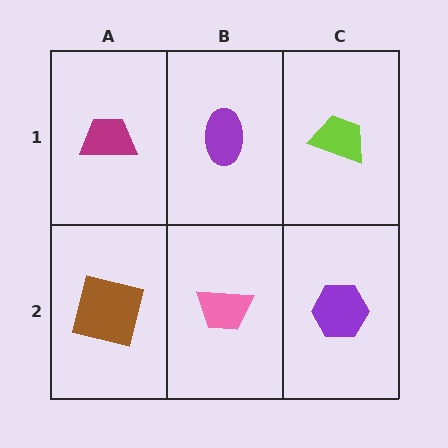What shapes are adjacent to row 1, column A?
A brown square (row 2, column A), a purple ellipse (row 1, column B).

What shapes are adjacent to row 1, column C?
A purple hexagon (row 2, column C), a purple ellipse (row 1, column B).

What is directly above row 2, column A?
A magenta trapezoid.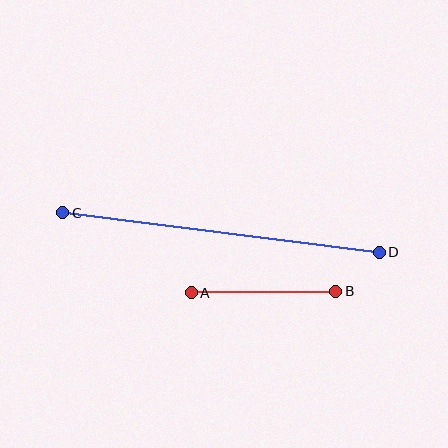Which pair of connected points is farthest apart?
Points C and D are farthest apart.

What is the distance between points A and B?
The distance is approximately 145 pixels.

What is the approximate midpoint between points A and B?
The midpoint is at approximately (263, 292) pixels.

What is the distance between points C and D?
The distance is approximately 319 pixels.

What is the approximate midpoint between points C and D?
The midpoint is at approximately (221, 232) pixels.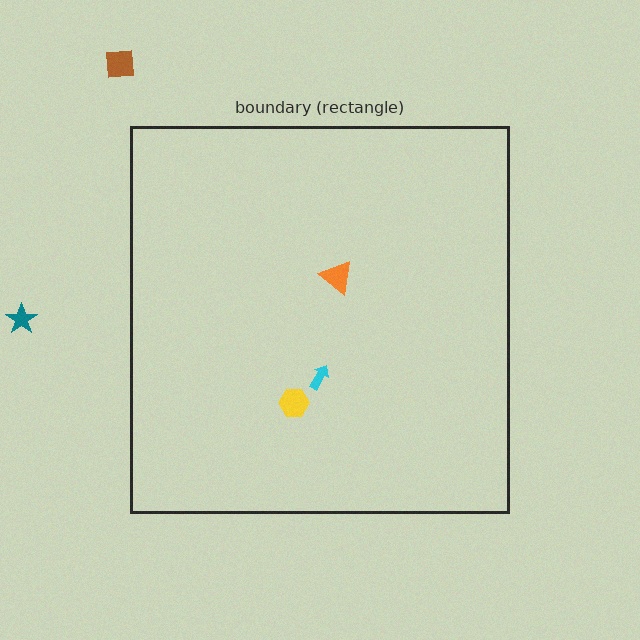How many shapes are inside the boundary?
3 inside, 2 outside.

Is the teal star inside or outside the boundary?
Outside.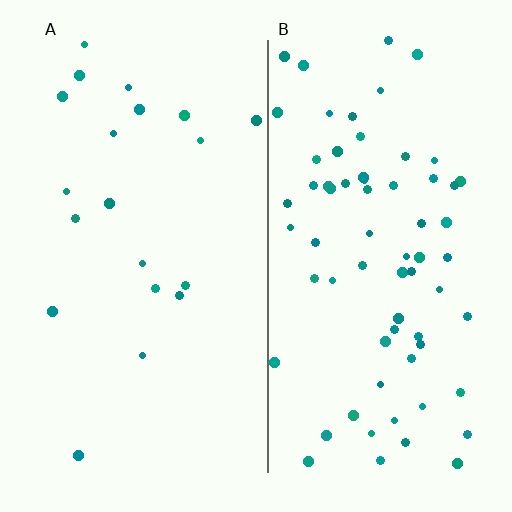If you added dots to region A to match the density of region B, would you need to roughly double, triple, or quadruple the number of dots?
Approximately triple.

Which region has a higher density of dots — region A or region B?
B (the right).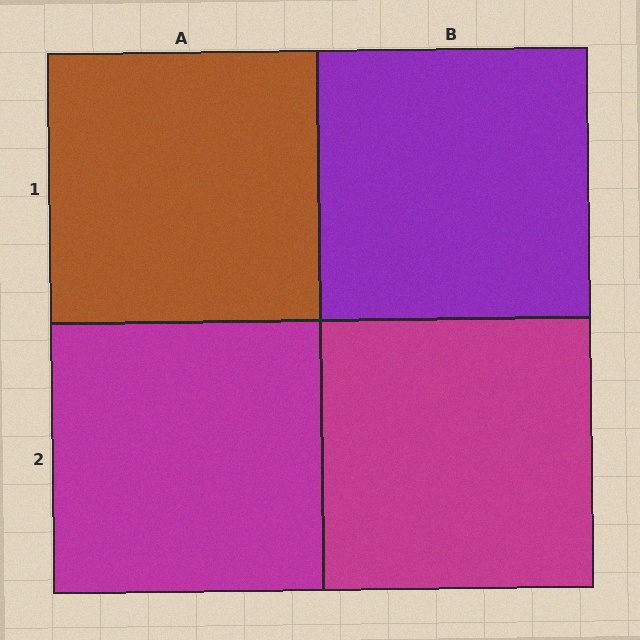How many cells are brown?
1 cell is brown.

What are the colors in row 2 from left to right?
Magenta, magenta.